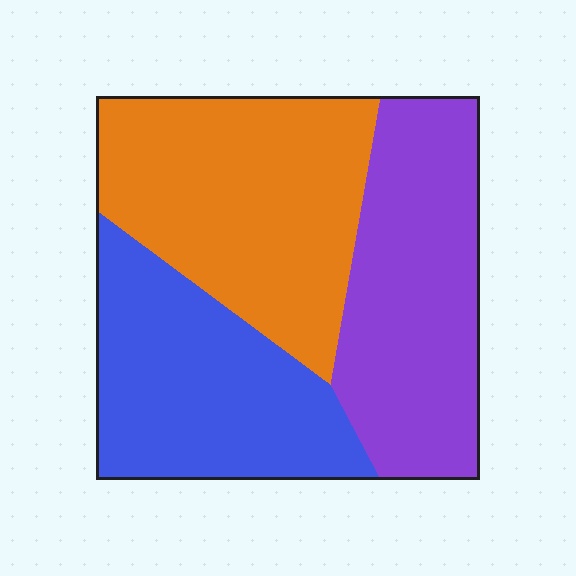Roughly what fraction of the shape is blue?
Blue takes up between a quarter and a half of the shape.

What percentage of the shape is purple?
Purple takes up about one third (1/3) of the shape.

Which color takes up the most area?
Orange, at roughly 35%.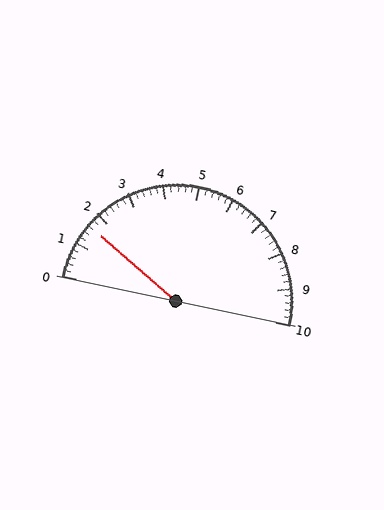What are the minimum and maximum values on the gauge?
The gauge ranges from 0 to 10.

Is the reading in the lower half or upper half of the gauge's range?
The reading is in the lower half of the range (0 to 10).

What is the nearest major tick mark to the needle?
The nearest major tick mark is 2.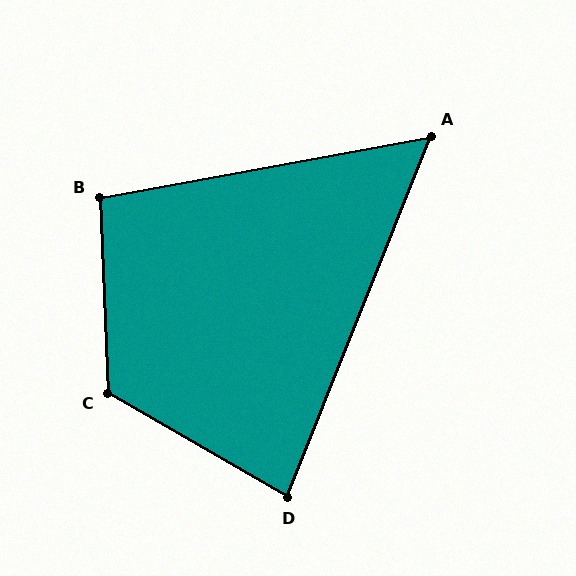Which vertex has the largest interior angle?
C, at approximately 122 degrees.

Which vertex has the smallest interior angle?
A, at approximately 58 degrees.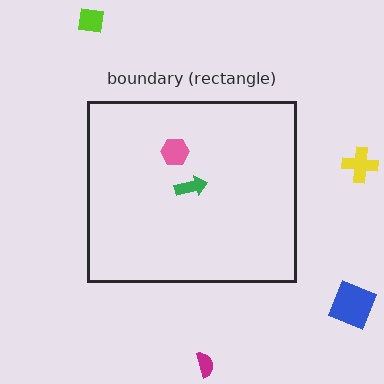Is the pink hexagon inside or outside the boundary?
Inside.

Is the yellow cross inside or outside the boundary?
Outside.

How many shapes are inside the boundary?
2 inside, 4 outside.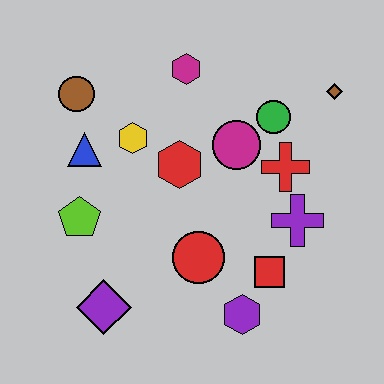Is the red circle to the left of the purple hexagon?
Yes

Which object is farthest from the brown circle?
The purple hexagon is farthest from the brown circle.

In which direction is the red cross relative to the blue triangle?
The red cross is to the right of the blue triangle.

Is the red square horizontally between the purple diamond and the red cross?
Yes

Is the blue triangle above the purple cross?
Yes